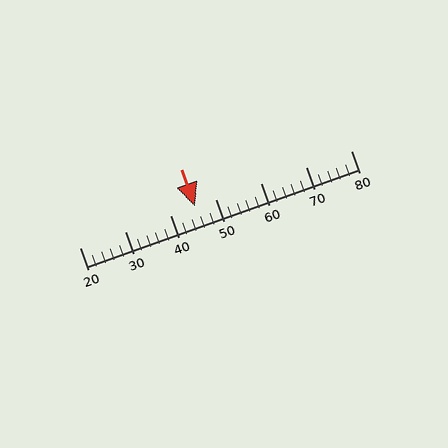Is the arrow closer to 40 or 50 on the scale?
The arrow is closer to 50.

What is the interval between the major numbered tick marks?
The major tick marks are spaced 10 units apart.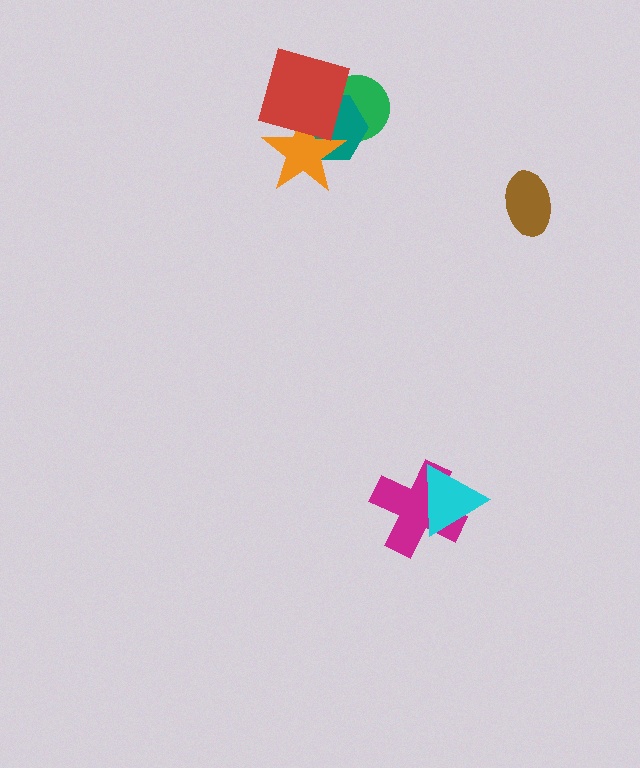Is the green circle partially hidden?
Yes, it is partially covered by another shape.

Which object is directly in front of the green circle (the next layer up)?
The teal hexagon is directly in front of the green circle.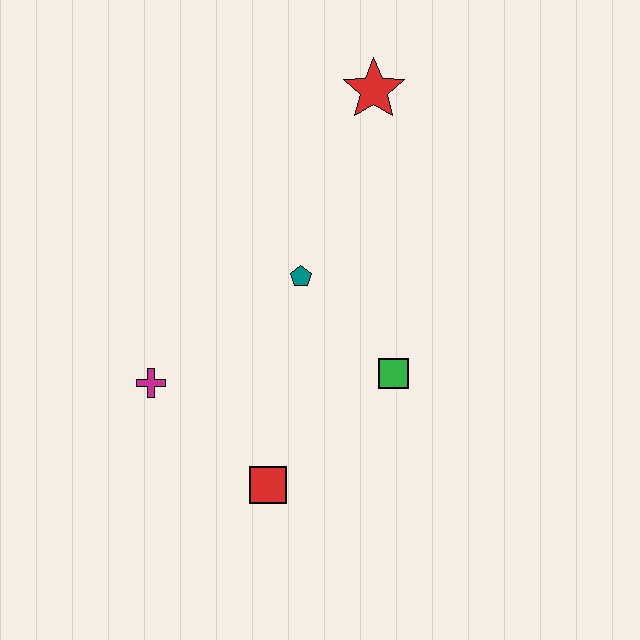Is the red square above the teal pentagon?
No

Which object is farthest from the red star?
The red square is farthest from the red star.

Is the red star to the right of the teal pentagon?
Yes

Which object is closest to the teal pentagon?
The green square is closest to the teal pentagon.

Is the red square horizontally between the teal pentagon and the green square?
No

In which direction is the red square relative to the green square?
The red square is to the left of the green square.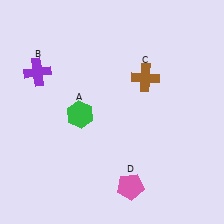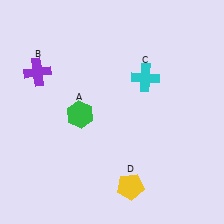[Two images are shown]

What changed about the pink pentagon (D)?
In Image 1, D is pink. In Image 2, it changed to yellow.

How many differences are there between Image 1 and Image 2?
There are 2 differences between the two images.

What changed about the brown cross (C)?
In Image 1, C is brown. In Image 2, it changed to cyan.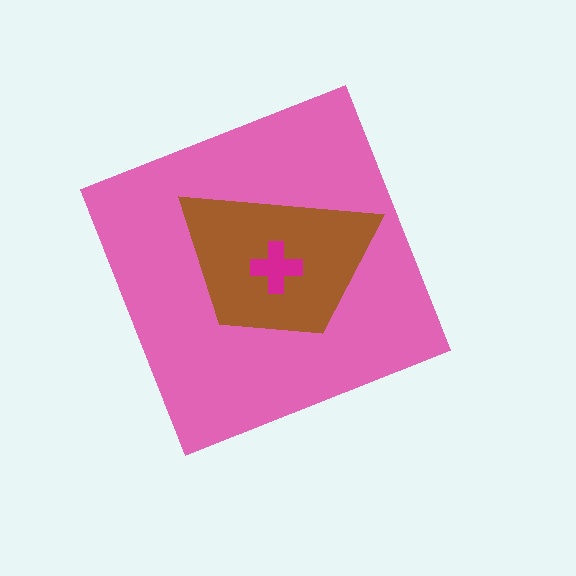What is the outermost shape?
The pink diamond.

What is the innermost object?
The magenta cross.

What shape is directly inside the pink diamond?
The brown trapezoid.